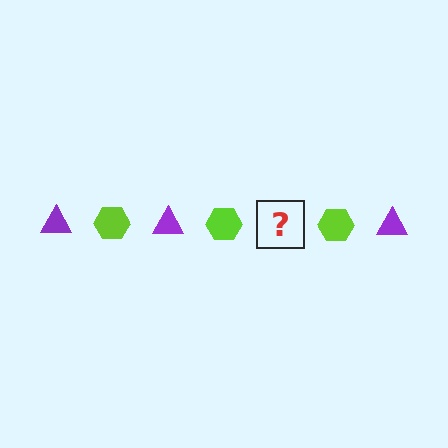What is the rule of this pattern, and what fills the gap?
The rule is that the pattern alternates between purple triangle and lime hexagon. The gap should be filled with a purple triangle.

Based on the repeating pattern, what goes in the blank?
The blank should be a purple triangle.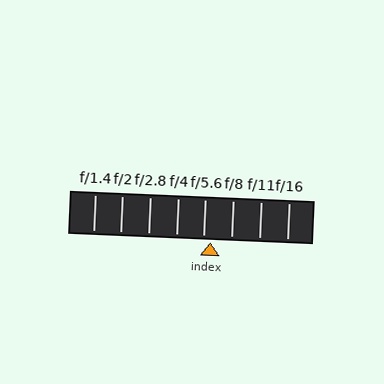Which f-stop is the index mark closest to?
The index mark is closest to f/5.6.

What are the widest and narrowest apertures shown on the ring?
The widest aperture shown is f/1.4 and the narrowest is f/16.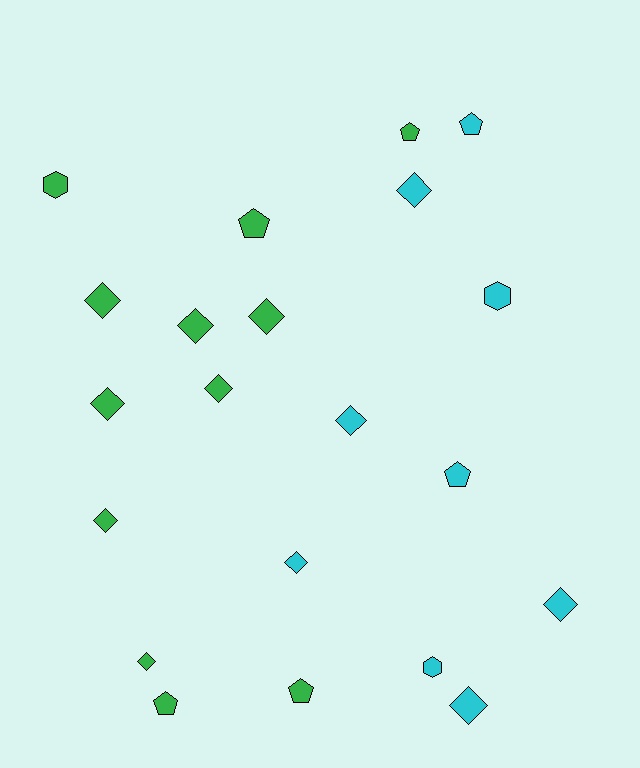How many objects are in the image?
There are 21 objects.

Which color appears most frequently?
Green, with 12 objects.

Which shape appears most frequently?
Diamond, with 12 objects.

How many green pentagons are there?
There are 4 green pentagons.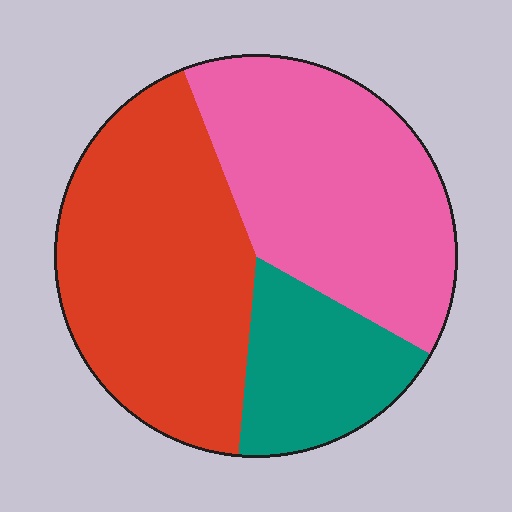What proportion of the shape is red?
Red takes up about two fifths (2/5) of the shape.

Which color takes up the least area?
Teal, at roughly 20%.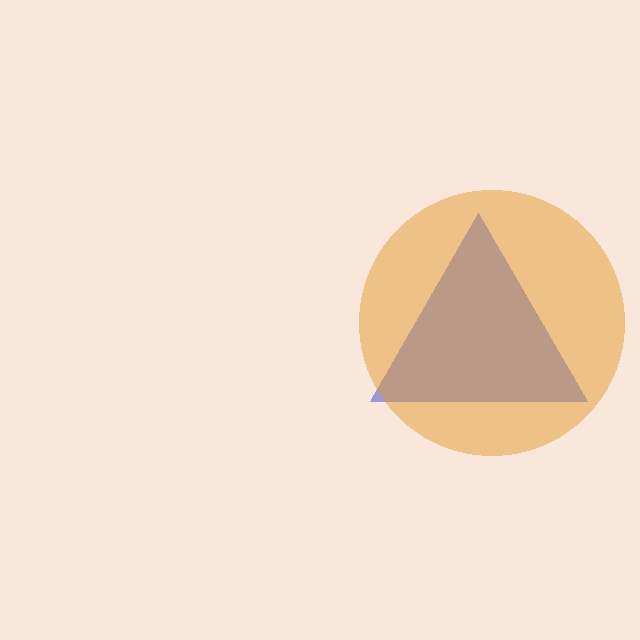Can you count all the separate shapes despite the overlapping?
Yes, there are 2 separate shapes.